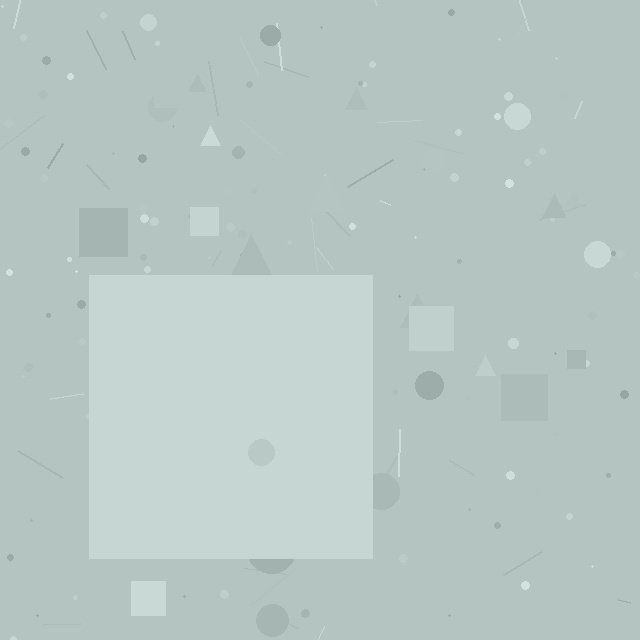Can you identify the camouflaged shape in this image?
The camouflaged shape is a square.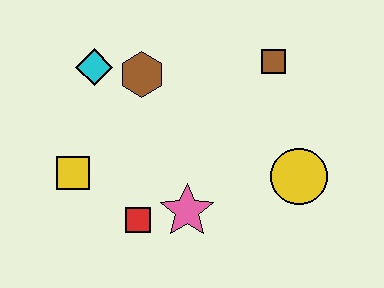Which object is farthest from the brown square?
The yellow square is farthest from the brown square.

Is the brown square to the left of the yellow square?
No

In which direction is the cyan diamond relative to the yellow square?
The cyan diamond is above the yellow square.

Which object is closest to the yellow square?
The red square is closest to the yellow square.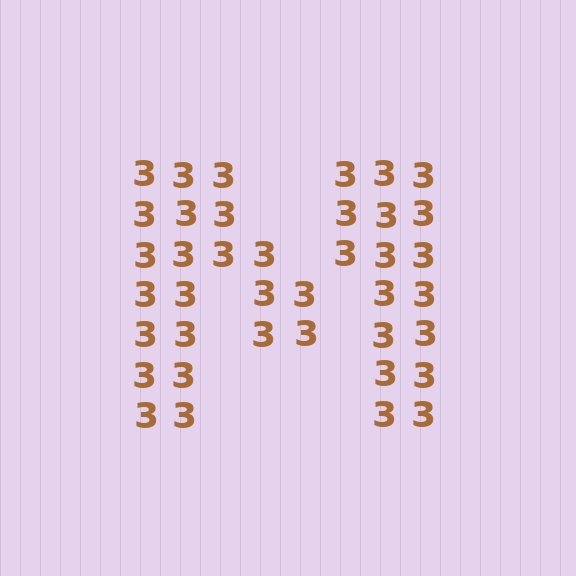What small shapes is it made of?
It is made of small digit 3's.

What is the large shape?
The large shape is the letter M.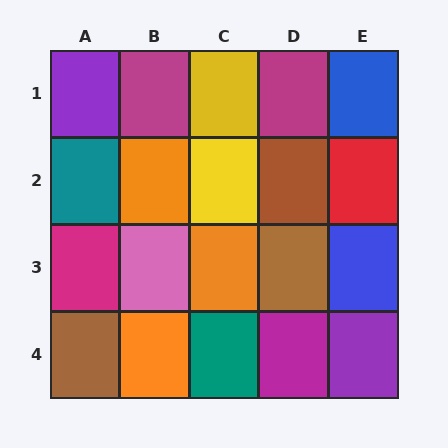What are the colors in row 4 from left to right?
Brown, orange, teal, magenta, purple.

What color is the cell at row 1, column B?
Magenta.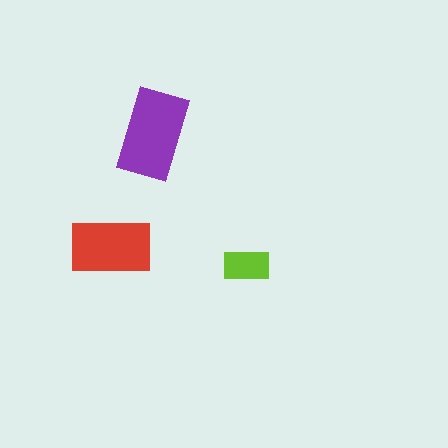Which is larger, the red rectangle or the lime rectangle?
The red one.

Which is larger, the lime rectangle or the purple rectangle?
The purple one.